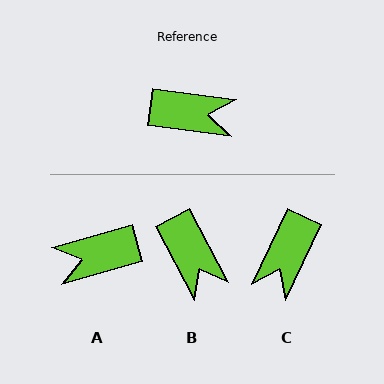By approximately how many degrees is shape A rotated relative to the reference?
Approximately 157 degrees clockwise.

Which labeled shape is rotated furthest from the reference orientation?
A, about 157 degrees away.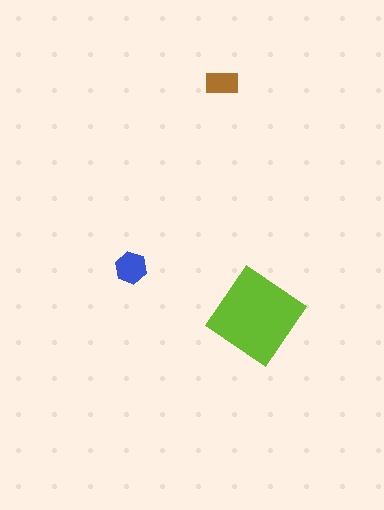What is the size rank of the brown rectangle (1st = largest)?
3rd.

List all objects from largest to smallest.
The lime diamond, the blue hexagon, the brown rectangle.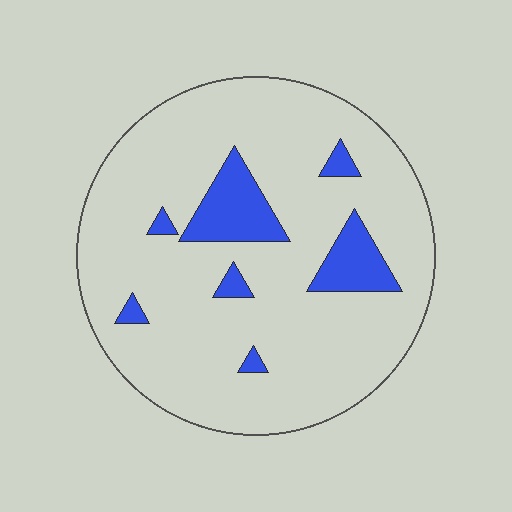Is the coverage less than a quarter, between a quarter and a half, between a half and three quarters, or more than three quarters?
Less than a quarter.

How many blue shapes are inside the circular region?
7.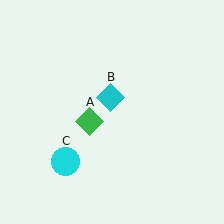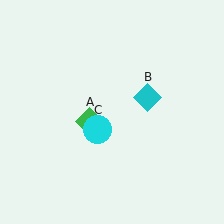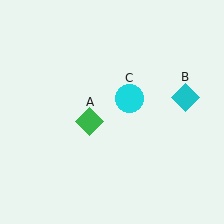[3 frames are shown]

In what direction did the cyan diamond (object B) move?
The cyan diamond (object B) moved right.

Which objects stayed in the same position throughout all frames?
Green diamond (object A) remained stationary.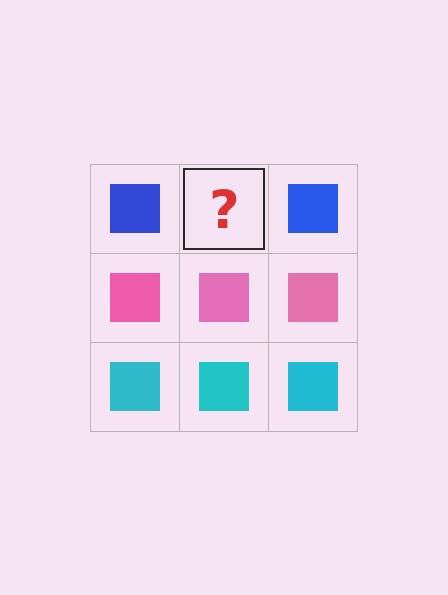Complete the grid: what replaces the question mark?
The question mark should be replaced with a blue square.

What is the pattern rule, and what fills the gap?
The rule is that each row has a consistent color. The gap should be filled with a blue square.